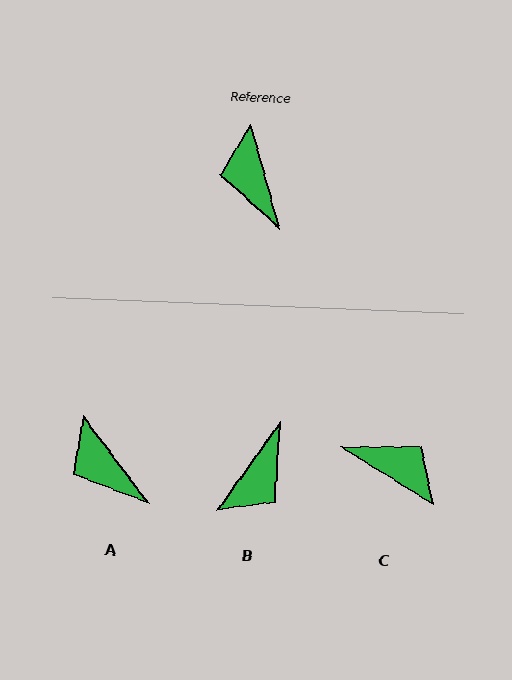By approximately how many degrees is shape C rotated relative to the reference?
Approximately 137 degrees clockwise.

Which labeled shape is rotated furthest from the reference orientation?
C, about 137 degrees away.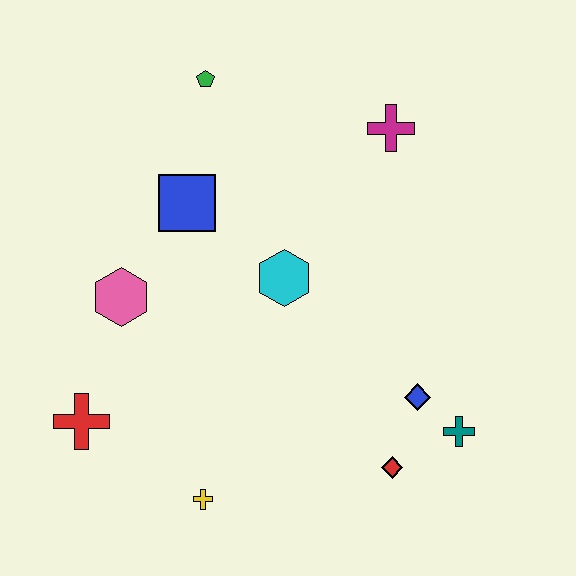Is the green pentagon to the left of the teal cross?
Yes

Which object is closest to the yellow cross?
The red cross is closest to the yellow cross.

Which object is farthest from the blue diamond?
The green pentagon is farthest from the blue diamond.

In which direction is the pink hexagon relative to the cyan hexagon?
The pink hexagon is to the left of the cyan hexagon.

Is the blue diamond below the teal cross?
No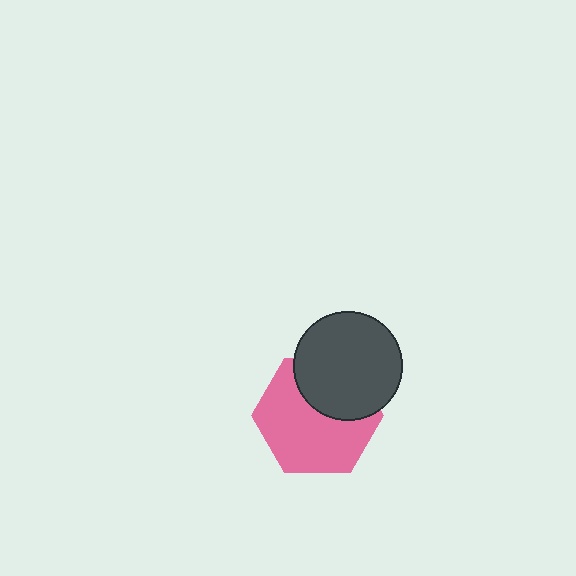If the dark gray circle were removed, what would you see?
You would see the complete pink hexagon.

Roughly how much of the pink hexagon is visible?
Most of it is visible (roughly 65%).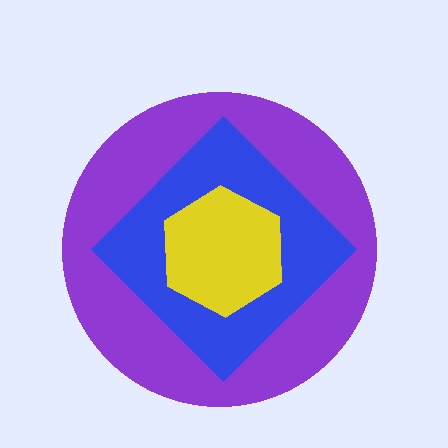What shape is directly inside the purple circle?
The blue diamond.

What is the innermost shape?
The yellow hexagon.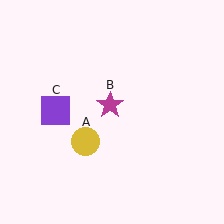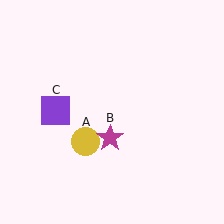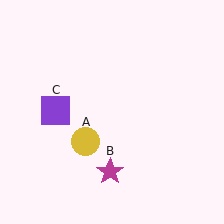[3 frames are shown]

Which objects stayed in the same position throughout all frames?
Yellow circle (object A) and purple square (object C) remained stationary.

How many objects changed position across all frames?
1 object changed position: magenta star (object B).